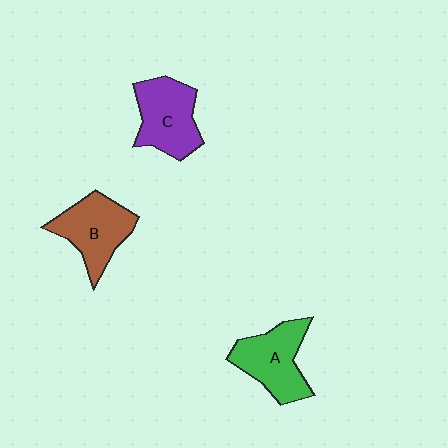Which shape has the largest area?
Shape C (purple).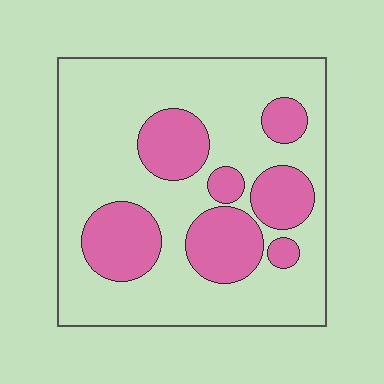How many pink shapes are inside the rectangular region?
7.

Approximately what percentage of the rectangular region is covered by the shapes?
Approximately 30%.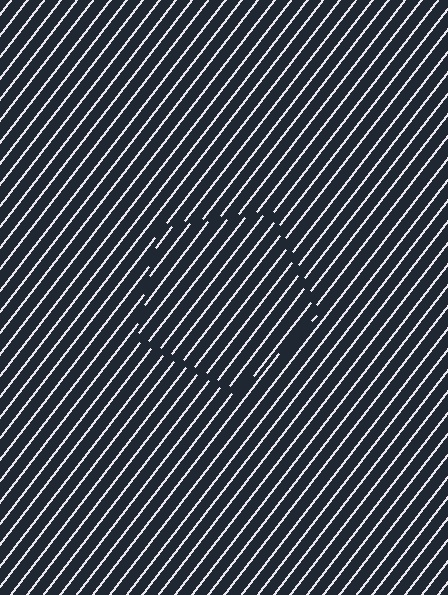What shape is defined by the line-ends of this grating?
An illusory pentagon. The interior of the shape contains the same grating, shifted by half a period — the contour is defined by the phase discontinuity where line-ends from the inner and outer gratings abut.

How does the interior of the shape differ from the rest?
The interior of the shape contains the same grating, shifted by half a period — the contour is defined by the phase discontinuity where line-ends from the inner and outer gratings abut.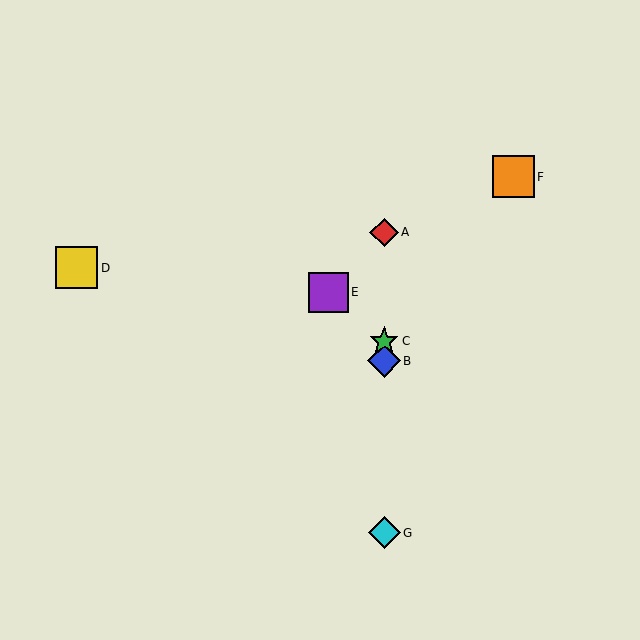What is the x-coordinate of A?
Object A is at x≈384.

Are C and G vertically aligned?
Yes, both are at x≈384.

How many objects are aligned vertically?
4 objects (A, B, C, G) are aligned vertically.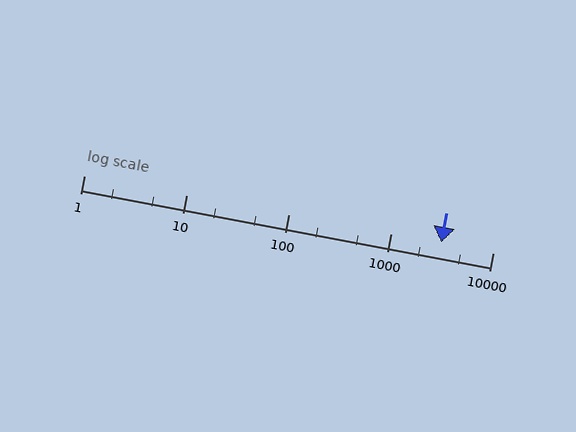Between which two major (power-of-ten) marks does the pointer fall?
The pointer is between 1000 and 10000.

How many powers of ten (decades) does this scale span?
The scale spans 4 decades, from 1 to 10000.